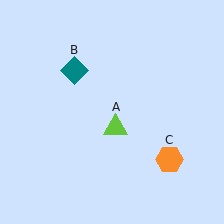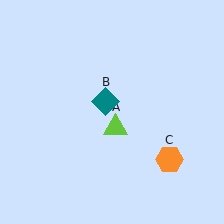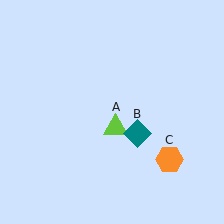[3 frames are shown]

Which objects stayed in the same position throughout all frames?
Lime triangle (object A) and orange hexagon (object C) remained stationary.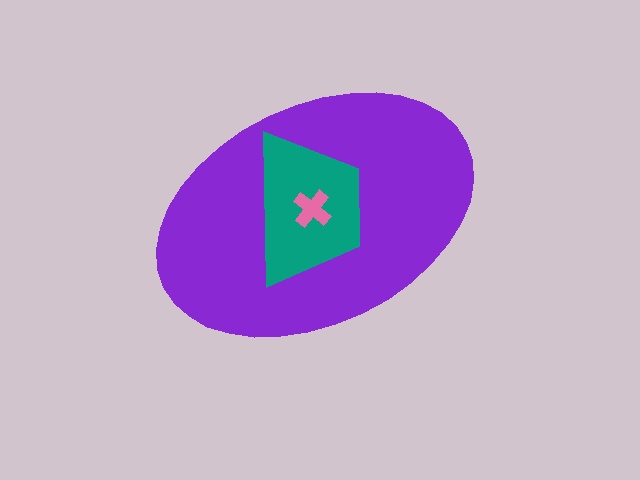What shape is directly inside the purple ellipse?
The teal trapezoid.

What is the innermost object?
The pink cross.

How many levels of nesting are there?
3.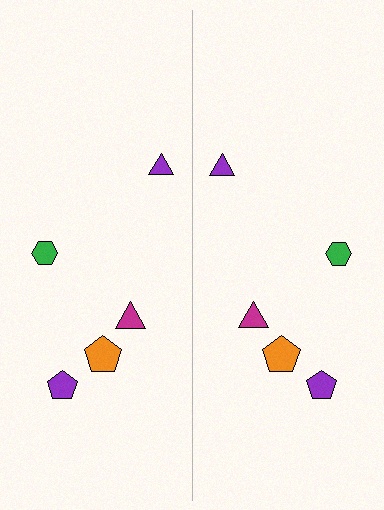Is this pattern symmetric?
Yes, this pattern has bilateral (reflection) symmetry.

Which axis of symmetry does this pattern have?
The pattern has a vertical axis of symmetry running through the center of the image.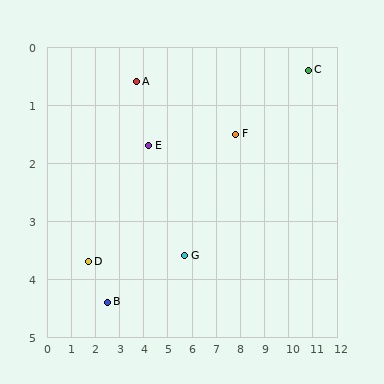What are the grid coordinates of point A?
Point A is at approximately (3.7, 0.6).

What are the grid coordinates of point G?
Point G is at approximately (5.7, 3.6).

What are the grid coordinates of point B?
Point B is at approximately (2.5, 4.4).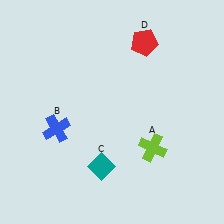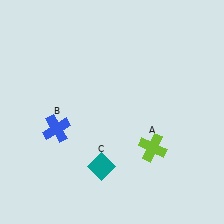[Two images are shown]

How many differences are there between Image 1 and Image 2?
There is 1 difference between the two images.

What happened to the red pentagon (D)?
The red pentagon (D) was removed in Image 2. It was in the top-right area of Image 1.